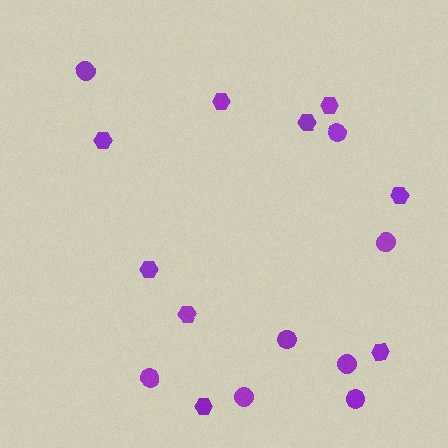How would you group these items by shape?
There are 2 groups: one group of hexagons (9) and one group of circles (8).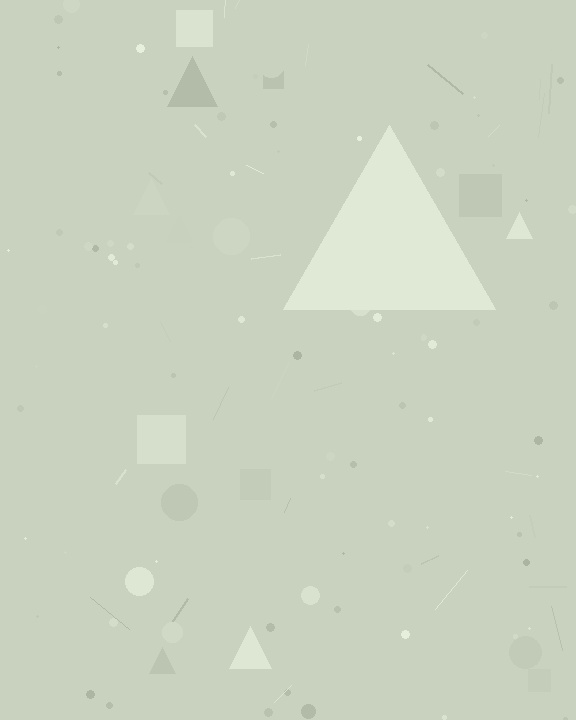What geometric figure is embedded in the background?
A triangle is embedded in the background.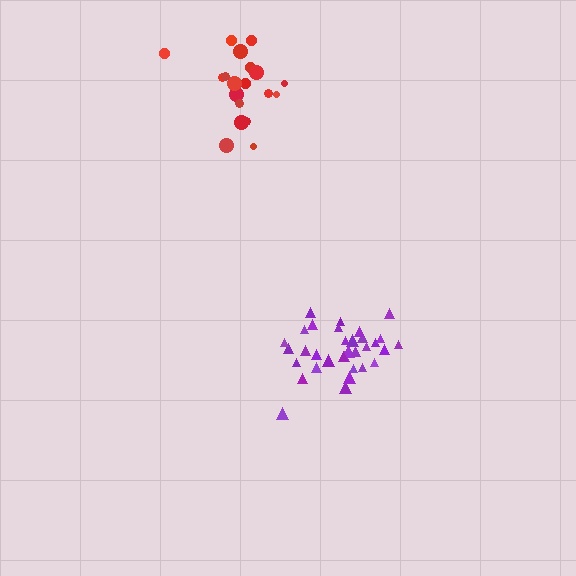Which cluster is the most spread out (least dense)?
Red.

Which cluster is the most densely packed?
Purple.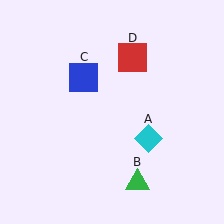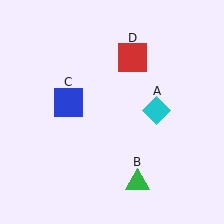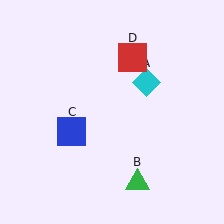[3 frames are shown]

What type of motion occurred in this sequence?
The cyan diamond (object A), blue square (object C) rotated counterclockwise around the center of the scene.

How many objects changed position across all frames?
2 objects changed position: cyan diamond (object A), blue square (object C).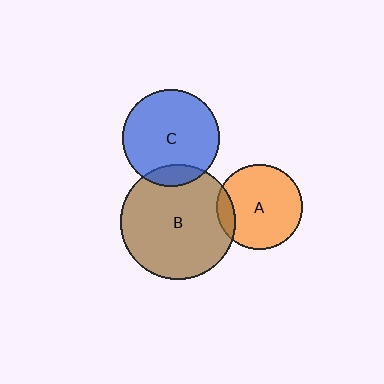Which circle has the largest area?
Circle B (brown).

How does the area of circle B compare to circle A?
Approximately 1.8 times.